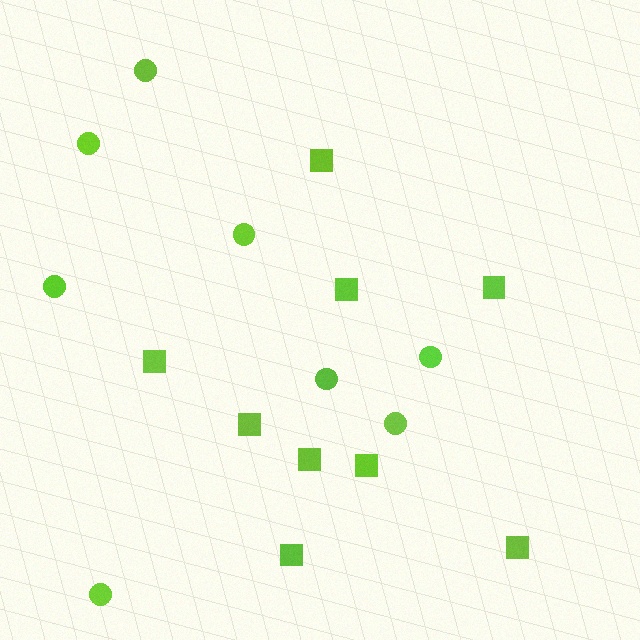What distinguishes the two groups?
There are 2 groups: one group of circles (8) and one group of squares (9).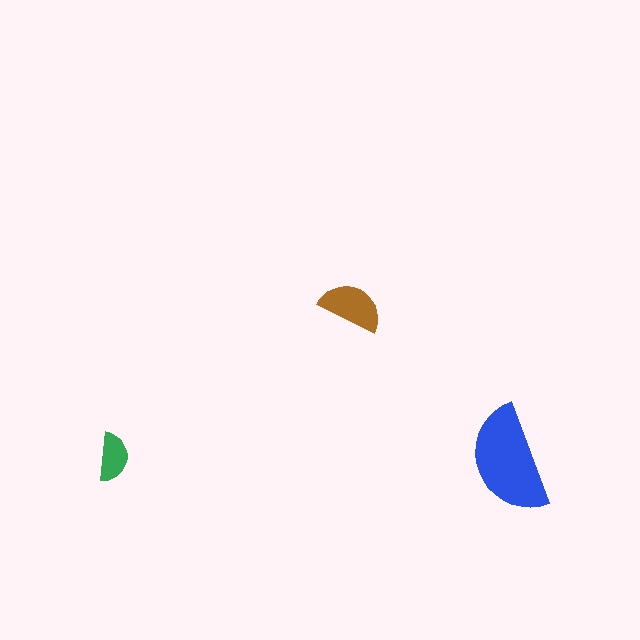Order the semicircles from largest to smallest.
the blue one, the brown one, the green one.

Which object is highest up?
The brown semicircle is topmost.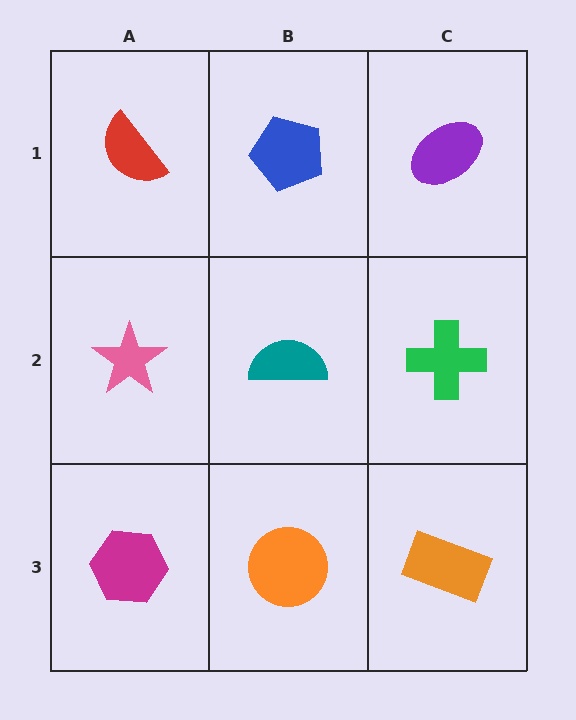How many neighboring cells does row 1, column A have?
2.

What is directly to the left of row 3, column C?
An orange circle.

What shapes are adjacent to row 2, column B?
A blue pentagon (row 1, column B), an orange circle (row 3, column B), a pink star (row 2, column A), a green cross (row 2, column C).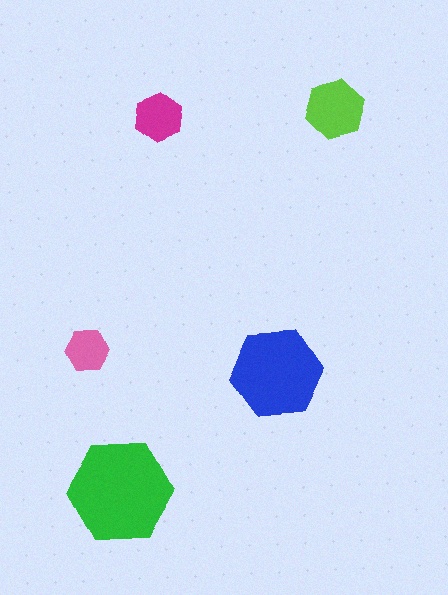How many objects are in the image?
There are 5 objects in the image.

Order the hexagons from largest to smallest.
the green one, the blue one, the lime one, the magenta one, the pink one.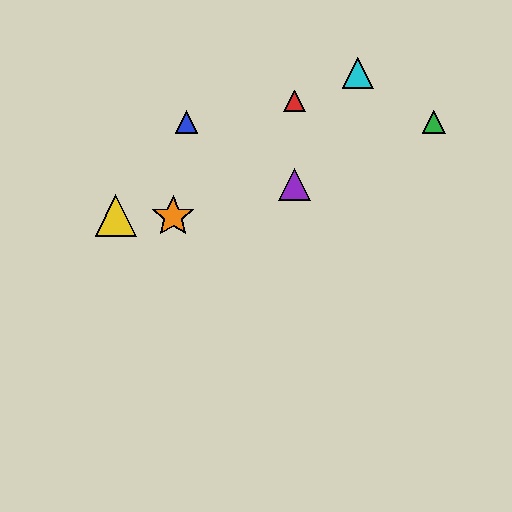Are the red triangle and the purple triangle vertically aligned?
Yes, both are at x≈295.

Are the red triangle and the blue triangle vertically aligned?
No, the red triangle is at x≈295 and the blue triangle is at x≈186.